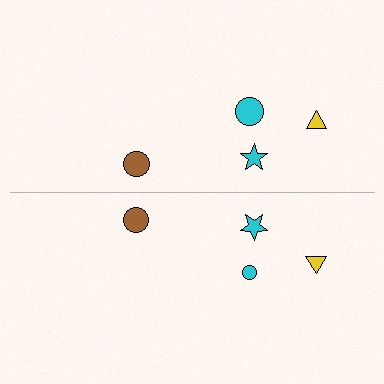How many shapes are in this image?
There are 8 shapes in this image.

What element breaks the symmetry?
The cyan circle on the bottom side has a different size than its mirror counterpart.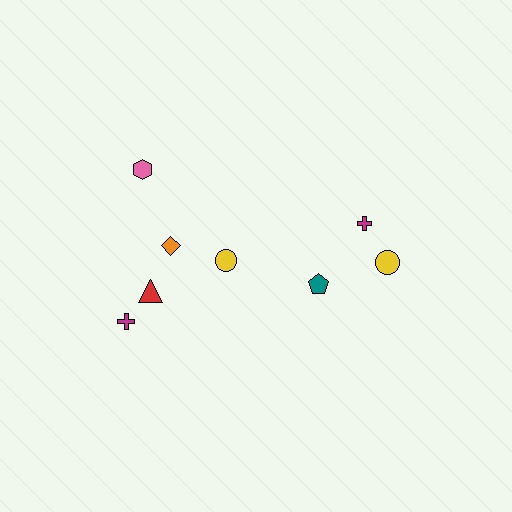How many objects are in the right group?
There are 3 objects.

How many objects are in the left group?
There are 5 objects.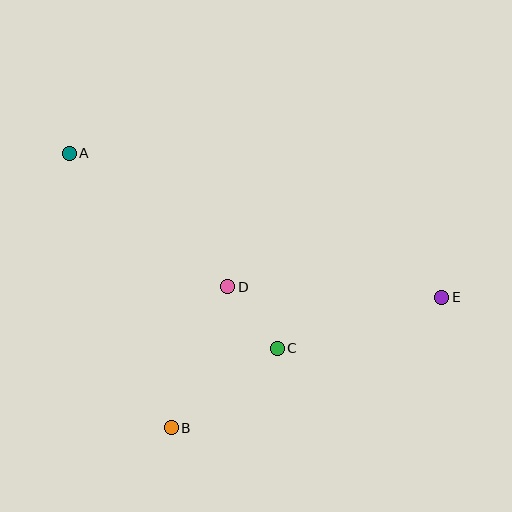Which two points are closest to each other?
Points C and D are closest to each other.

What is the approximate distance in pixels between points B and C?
The distance between B and C is approximately 132 pixels.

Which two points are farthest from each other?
Points A and E are farthest from each other.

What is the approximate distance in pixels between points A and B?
The distance between A and B is approximately 293 pixels.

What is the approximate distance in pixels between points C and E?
The distance between C and E is approximately 172 pixels.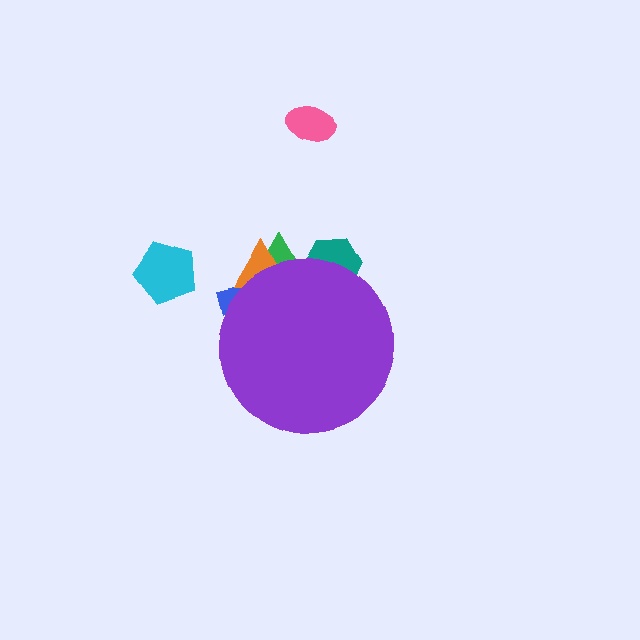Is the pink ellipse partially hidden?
No, the pink ellipse is fully visible.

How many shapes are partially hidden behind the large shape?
4 shapes are partially hidden.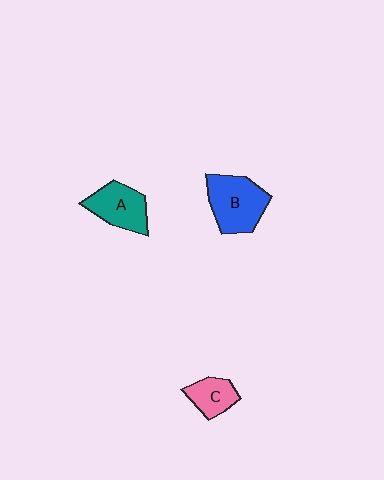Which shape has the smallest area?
Shape C (pink).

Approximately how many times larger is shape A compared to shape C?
Approximately 1.5 times.